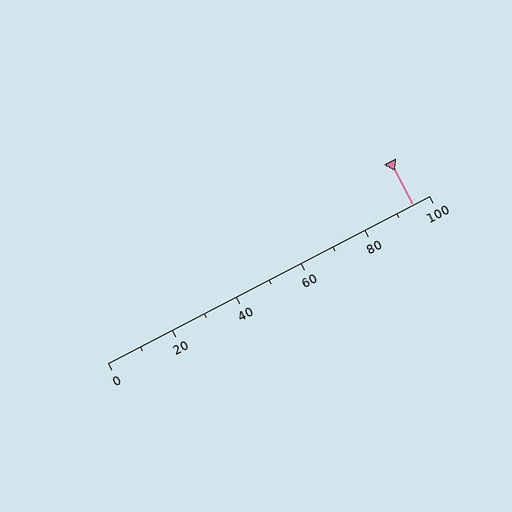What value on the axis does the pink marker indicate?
The marker indicates approximately 95.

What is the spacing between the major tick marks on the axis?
The major ticks are spaced 20 apart.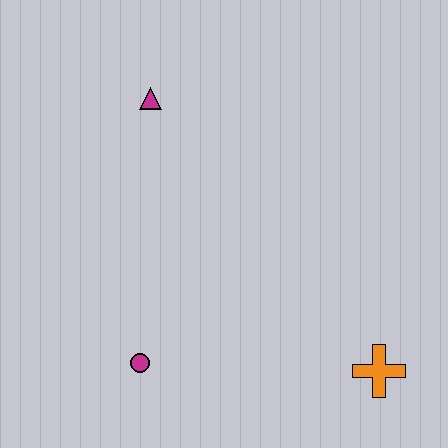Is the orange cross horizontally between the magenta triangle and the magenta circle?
No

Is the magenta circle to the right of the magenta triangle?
No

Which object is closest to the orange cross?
The magenta circle is closest to the orange cross.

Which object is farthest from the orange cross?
The magenta triangle is farthest from the orange cross.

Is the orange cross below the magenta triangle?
Yes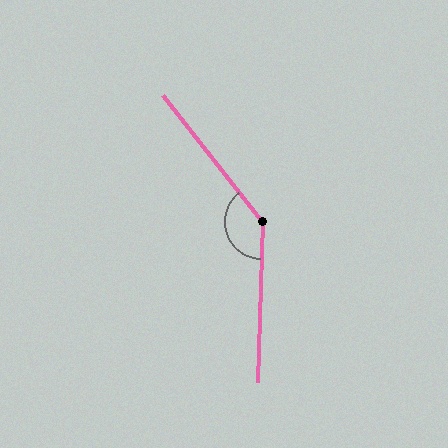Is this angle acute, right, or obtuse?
It is obtuse.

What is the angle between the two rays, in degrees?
Approximately 140 degrees.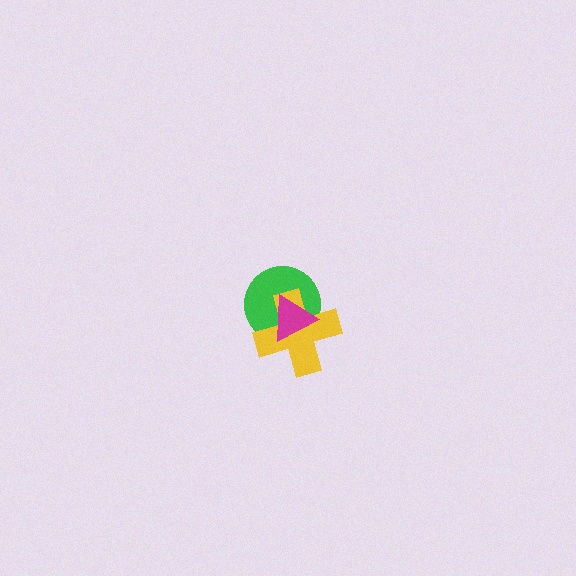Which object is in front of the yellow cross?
The magenta triangle is in front of the yellow cross.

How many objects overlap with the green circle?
2 objects overlap with the green circle.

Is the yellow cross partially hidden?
Yes, it is partially covered by another shape.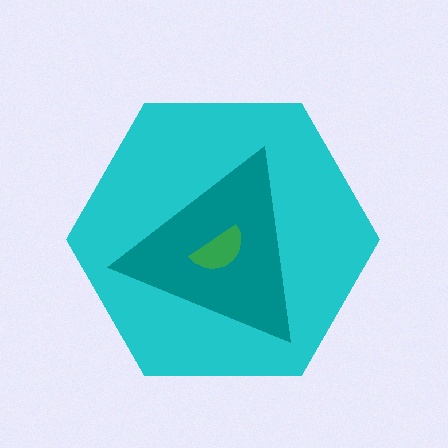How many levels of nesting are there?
3.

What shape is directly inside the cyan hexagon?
The teal triangle.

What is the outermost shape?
The cyan hexagon.